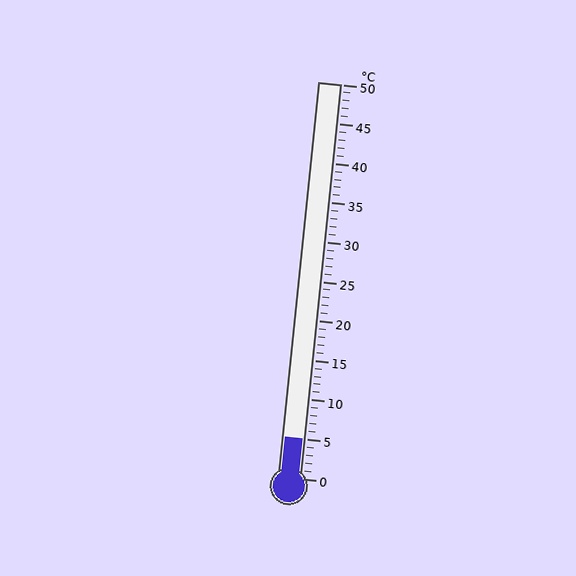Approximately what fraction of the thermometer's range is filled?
The thermometer is filled to approximately 10% of its range.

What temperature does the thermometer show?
The thermometer shows approximately 5°C.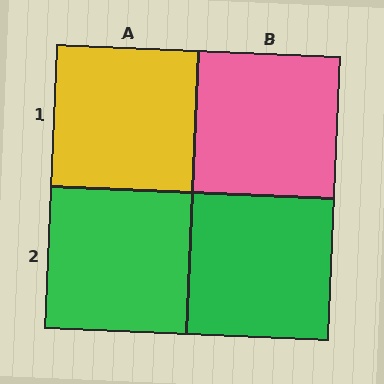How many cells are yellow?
1 cell is yellow.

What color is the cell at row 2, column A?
Green.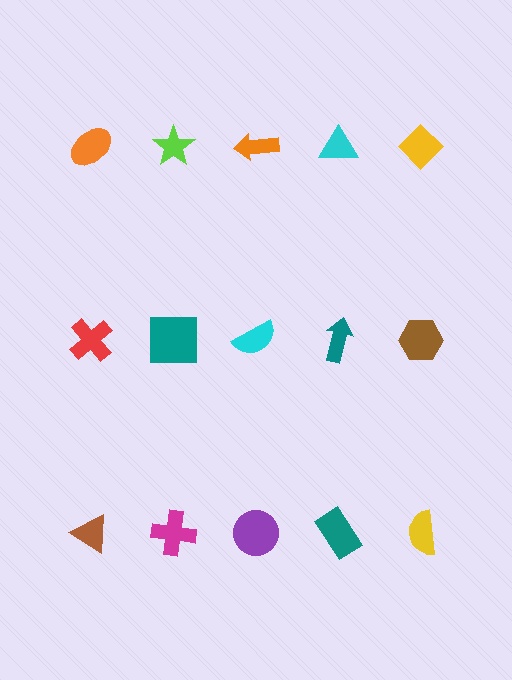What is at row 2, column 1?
A red cross.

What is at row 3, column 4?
A teal rectangle.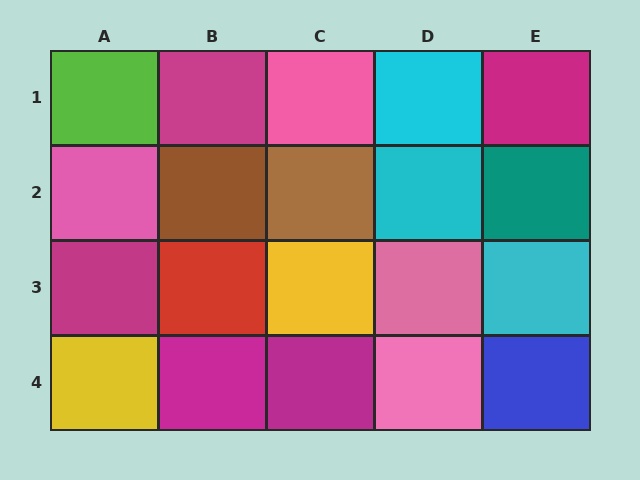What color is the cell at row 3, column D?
Pink.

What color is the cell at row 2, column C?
Brown.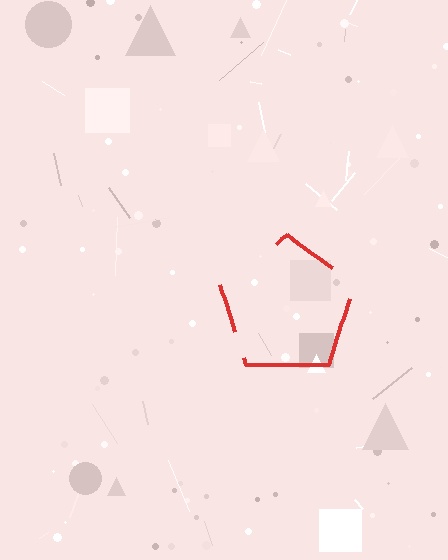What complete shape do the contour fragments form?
The contour fragments form a pentagon.